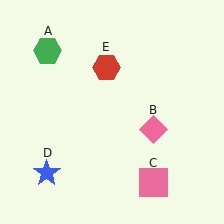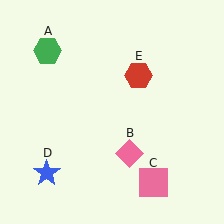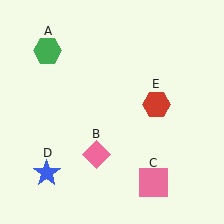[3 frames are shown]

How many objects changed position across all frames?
2 objects changed position: pink diamond (object B), red hexagon (object E).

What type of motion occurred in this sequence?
The pink diamond (object B), red hexagon (object E) rotated clockwise around the center of the scene.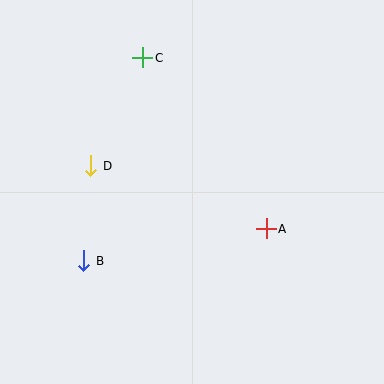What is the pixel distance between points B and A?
The distance between B and A is 185 pixels.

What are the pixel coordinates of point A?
Point A is at (266, 229).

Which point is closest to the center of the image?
Point A at (266, 229) is closest to the center.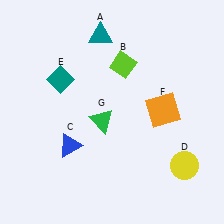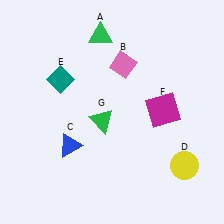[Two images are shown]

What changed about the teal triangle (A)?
In Image 1, A is teal. In Image 2, it changed to green.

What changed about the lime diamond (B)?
In Image 1, B is lime. In Image 2, it changed to pink.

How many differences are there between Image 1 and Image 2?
There are 3 differences between the two images.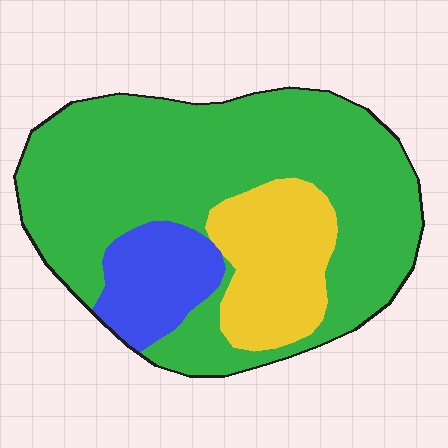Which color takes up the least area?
Blue, at roughly 15%.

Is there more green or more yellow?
Green.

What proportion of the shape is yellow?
Yellow covers about 20% of the shape.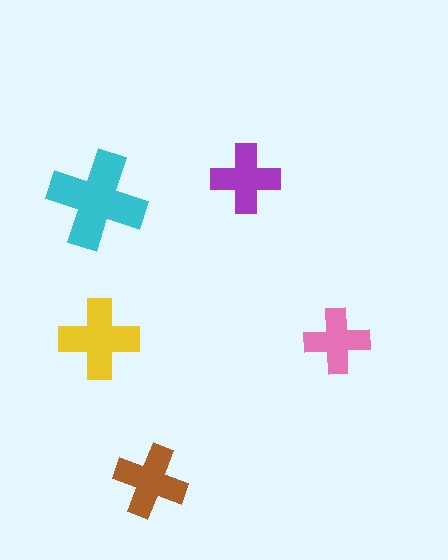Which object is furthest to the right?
The pink cross is rightmost.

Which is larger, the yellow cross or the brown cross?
The yellow one.